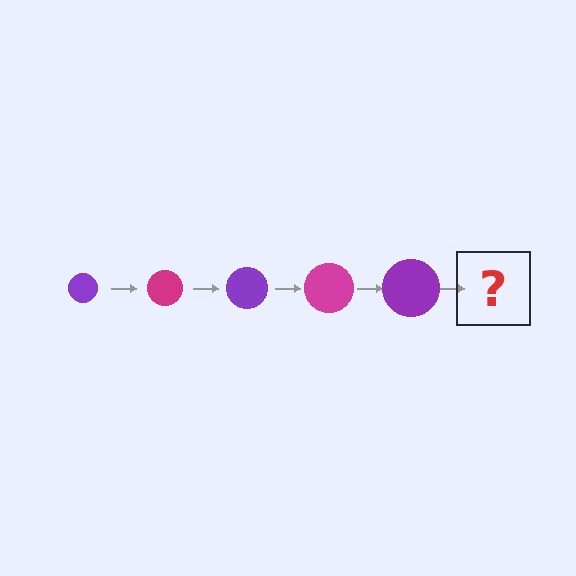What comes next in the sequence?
The next element should be a magenta circle, larger than the previous one.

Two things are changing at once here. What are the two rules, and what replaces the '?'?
The two rules are that the circle grows larger each step and the color cycles through purple and magenta. The '?' should be a magenta circle, larger than the previous one.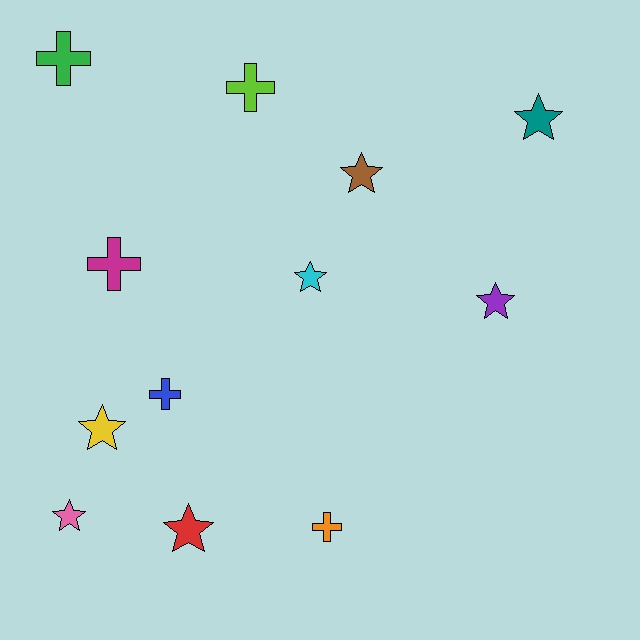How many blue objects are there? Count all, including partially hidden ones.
There is 1 blue object.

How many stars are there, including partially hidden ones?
There are 7 stars.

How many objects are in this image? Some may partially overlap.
There are 12 objects.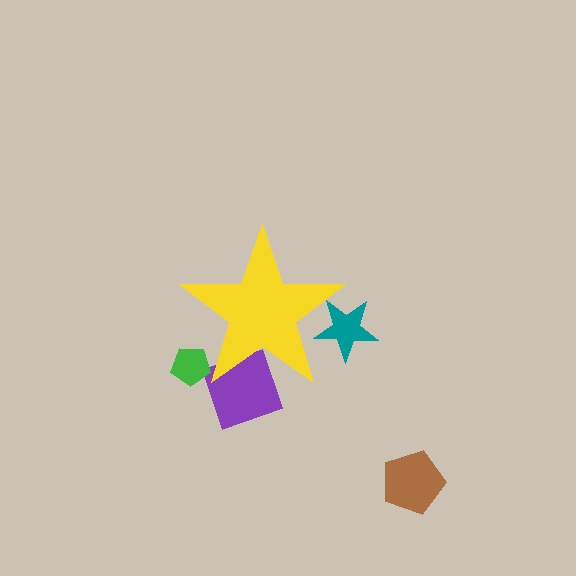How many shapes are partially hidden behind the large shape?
3 shapes are partially hidden.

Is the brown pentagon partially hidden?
No, the brown pentagon is fully visible.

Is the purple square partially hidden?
Yes, the purple square is partially hidden behind the yellow star.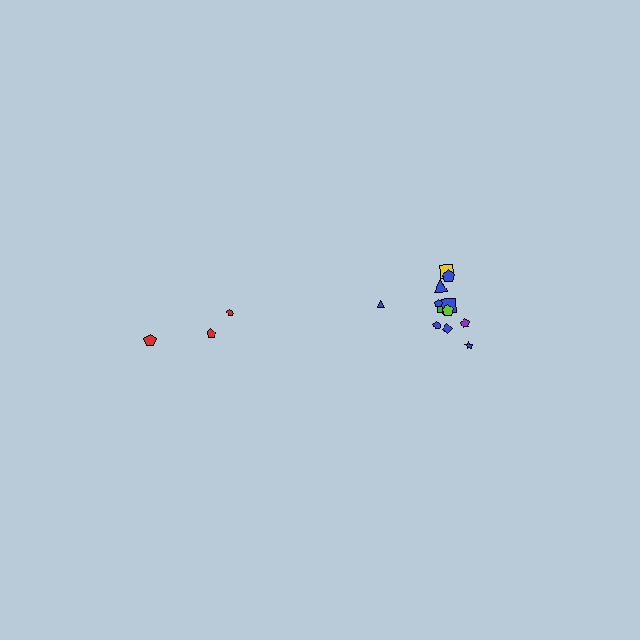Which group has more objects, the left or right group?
The right group.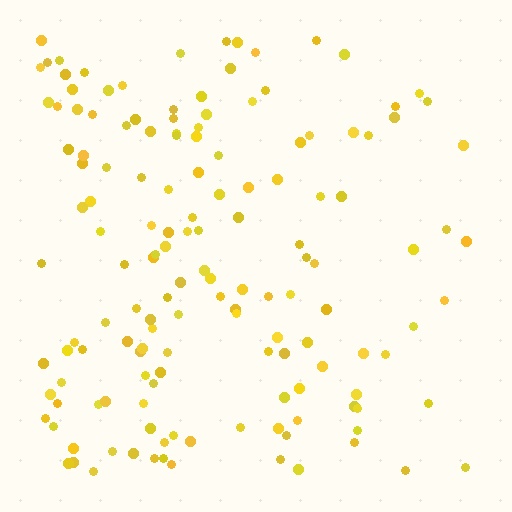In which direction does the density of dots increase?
From right to left, with the left side densest.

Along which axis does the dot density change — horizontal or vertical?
Horizontal.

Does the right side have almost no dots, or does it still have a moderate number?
Still a moderate number, just noticeably fewer than the left.